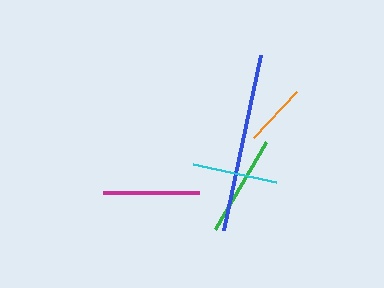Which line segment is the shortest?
The orange line is the shortest at approximately 63 pixels.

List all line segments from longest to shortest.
From longest to shortest: blue, green, magenta, cyan, orange.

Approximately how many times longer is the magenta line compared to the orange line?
The magenta line is approximately 1.5 times the length of the orange line.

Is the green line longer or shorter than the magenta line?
The green line is longer than the magenta line.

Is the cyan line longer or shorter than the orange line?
The cyan line is longer than the orange line.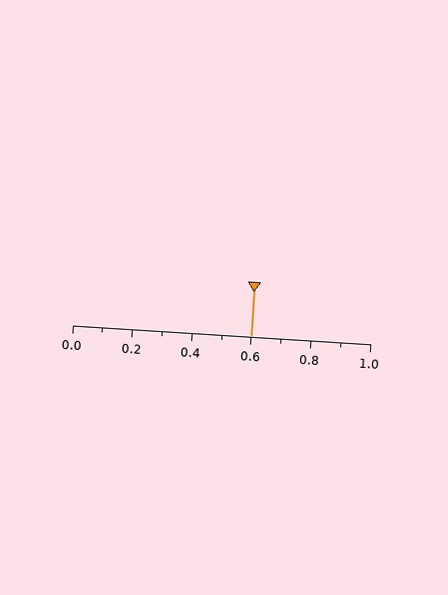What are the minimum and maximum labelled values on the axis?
The axis runs from 0.0 to 1.0.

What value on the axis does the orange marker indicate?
The marker indicates approximately 0.6.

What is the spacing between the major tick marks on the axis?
The major ticks are spaced 0.2 apart.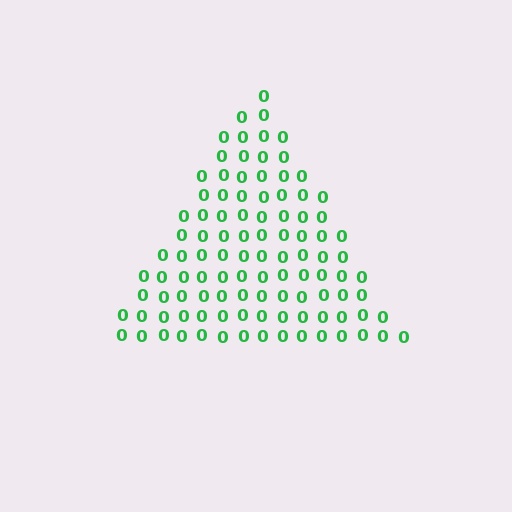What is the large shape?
The large shape is a triangle.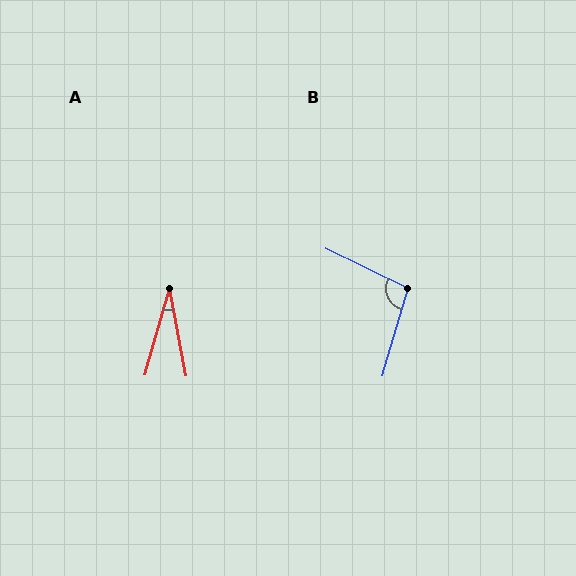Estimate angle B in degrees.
Approximately 99 degrees.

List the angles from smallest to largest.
A (27°), B (99°).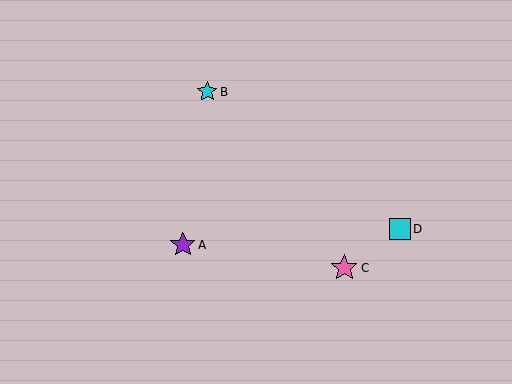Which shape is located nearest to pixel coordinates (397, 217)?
The cyan square (labeled D) at (400, 229) is nearest to that location.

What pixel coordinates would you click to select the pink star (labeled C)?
Click at (344, 268) to select the pink star C.